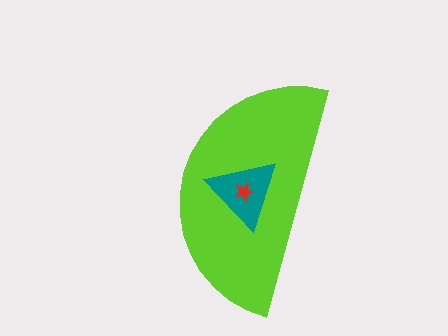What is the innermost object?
The red star.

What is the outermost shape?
The lime semicircle.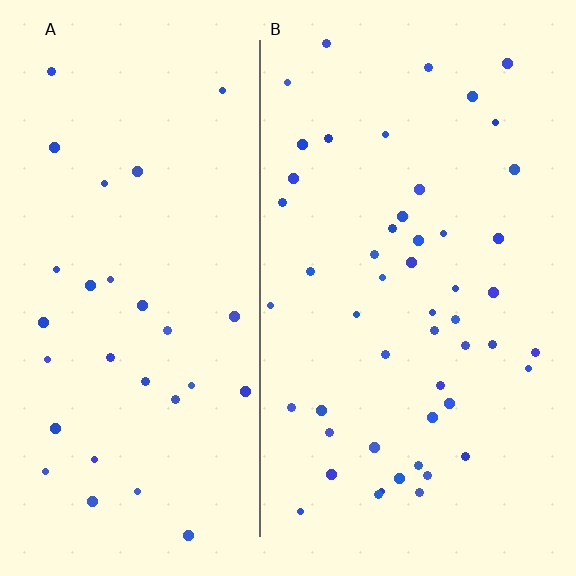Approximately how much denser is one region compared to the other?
Approximately 1.7× — region B over region A.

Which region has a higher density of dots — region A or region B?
B (the right).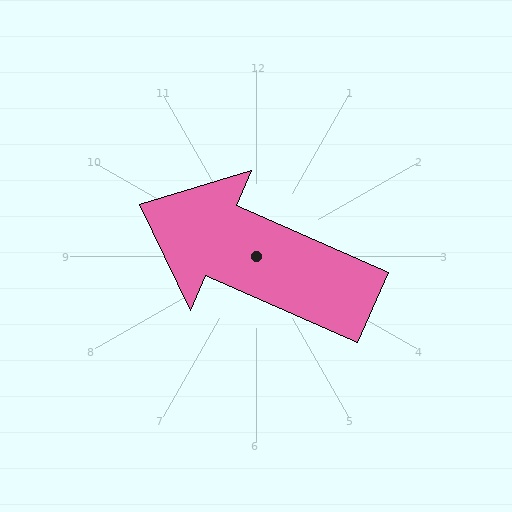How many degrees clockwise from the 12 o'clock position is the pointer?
Approximately 294 degrees.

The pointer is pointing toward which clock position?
Roughly 10 o'clock.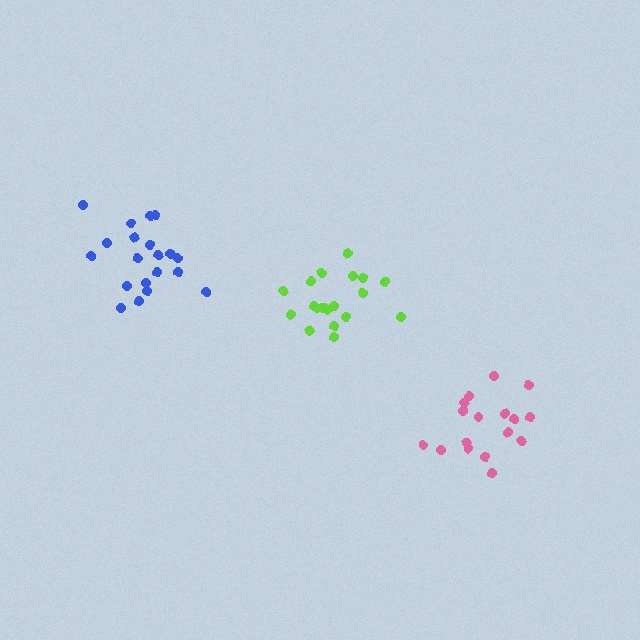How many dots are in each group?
Group 1: 20 dots, Group 2: 20 dots, Group 3: 17 dots (57 total).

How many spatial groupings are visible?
There are 3 spatial groupings.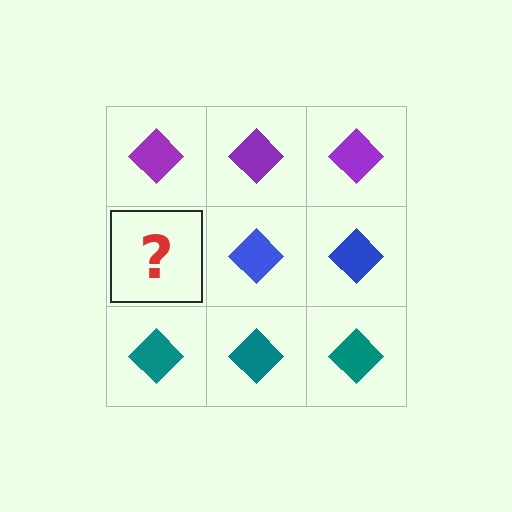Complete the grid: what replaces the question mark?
The question mark should be replaced with a blue diamond.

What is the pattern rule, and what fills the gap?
The rule is that each row has a consistent color. The gap should be filled with a blue diamond.